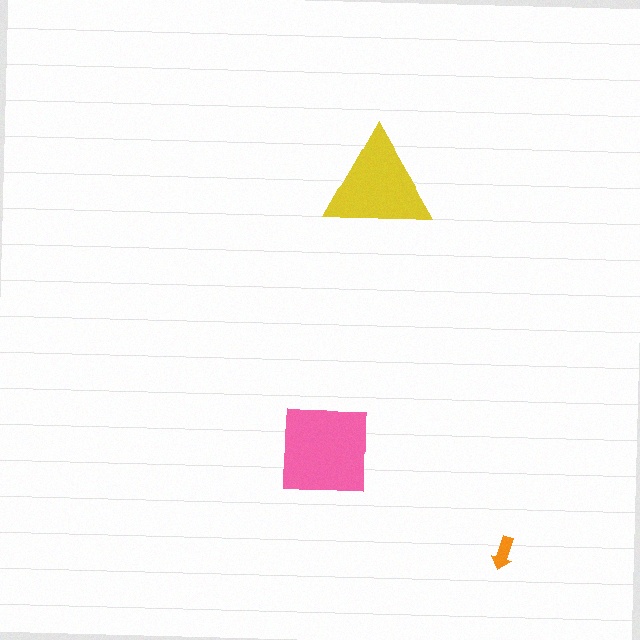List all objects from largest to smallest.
The pink square, the yellow triangle, the orange arrow.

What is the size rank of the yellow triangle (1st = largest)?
2nd.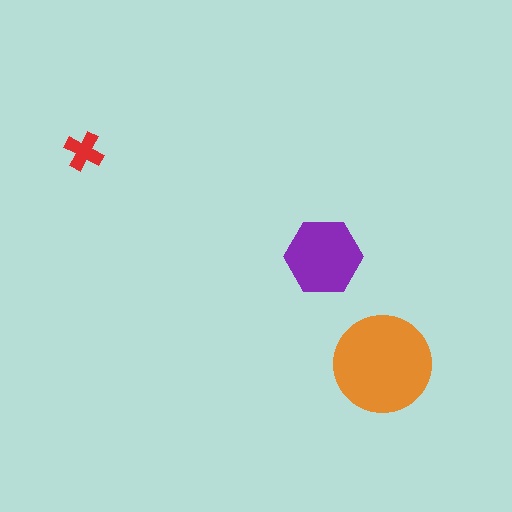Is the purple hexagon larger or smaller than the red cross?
Larger.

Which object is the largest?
The orange circle.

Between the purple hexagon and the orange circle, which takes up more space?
The orange circle.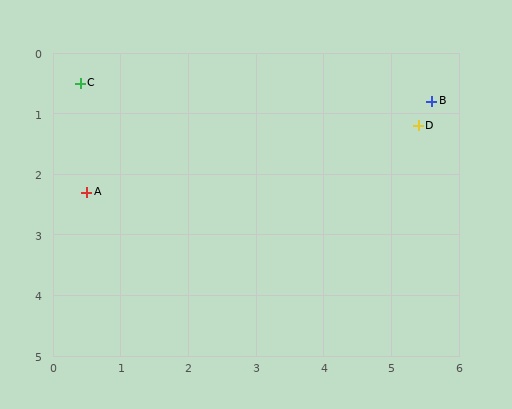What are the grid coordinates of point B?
Point B is at approximately (5.6, 0.8).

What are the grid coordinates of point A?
Point A is at approximately (0.5, 2.3).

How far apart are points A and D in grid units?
Points A and D are about 5.0 grid units apart.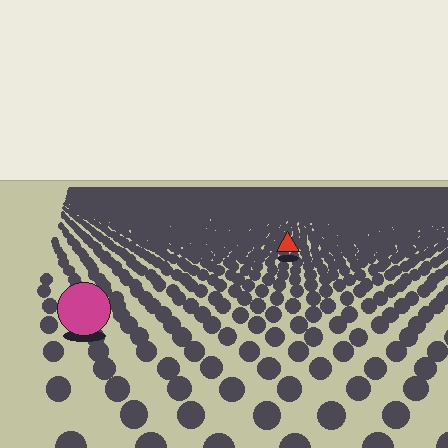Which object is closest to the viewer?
The magenta circle is closest. The texture marks near it are larger and more spread out.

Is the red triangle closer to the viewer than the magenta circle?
No. The magenta circle is closer — you can tell from the texture gradient: the ground texture is coarser near it.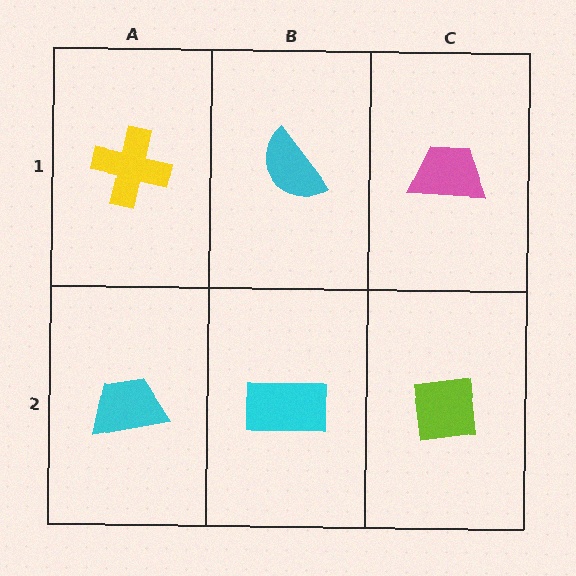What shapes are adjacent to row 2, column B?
A cyan semicircle (row 1, column B), a cyan trapezoid (row 2, column A), a lime square (row 2, column C).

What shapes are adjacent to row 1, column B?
A cyan rectangle (row 2, column B), a yellow cross (row 1, column A), a pink trapezoid (row 1, column C).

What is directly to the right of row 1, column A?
A cyan semicircle.